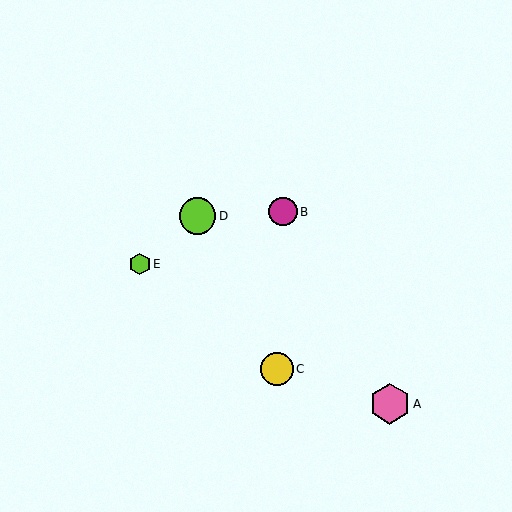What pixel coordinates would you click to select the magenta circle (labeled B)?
Click at (283, 212) to select the magenta circle B.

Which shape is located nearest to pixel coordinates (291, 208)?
The magenta circle (labeled B) at (283, 212) is nearest to that location.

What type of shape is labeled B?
Shape B is a magenta circle.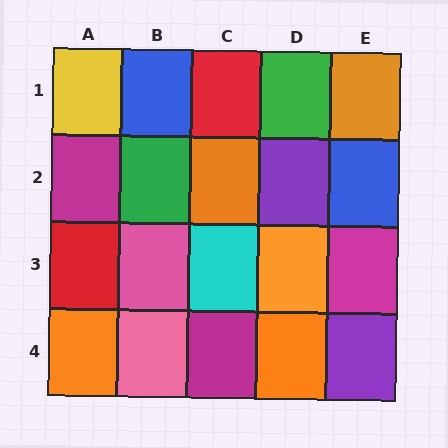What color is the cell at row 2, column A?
Magenta.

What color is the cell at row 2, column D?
Purple.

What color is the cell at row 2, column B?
Green.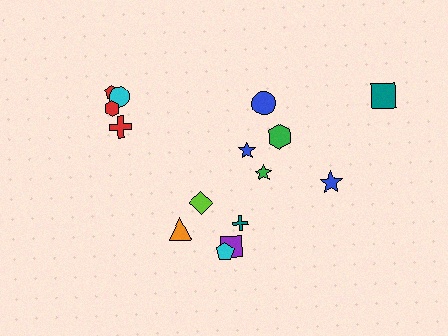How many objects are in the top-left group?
There are 4 objects.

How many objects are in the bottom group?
There are 5 objects.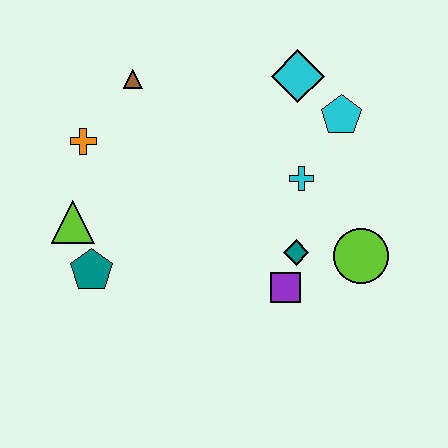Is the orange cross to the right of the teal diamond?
No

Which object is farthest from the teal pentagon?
The cyan pentagon is farthest from the teal pentagon.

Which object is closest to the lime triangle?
The teal pentagon is closest to the lime triangle.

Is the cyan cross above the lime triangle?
Yes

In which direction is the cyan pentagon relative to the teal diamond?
The cyan pentagon is above the teal diamond.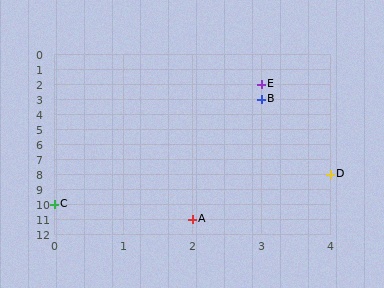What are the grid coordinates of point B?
Point B is at grid coordinates (3, 3).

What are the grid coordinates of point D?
Point D is at grid coordinates (4, 8).